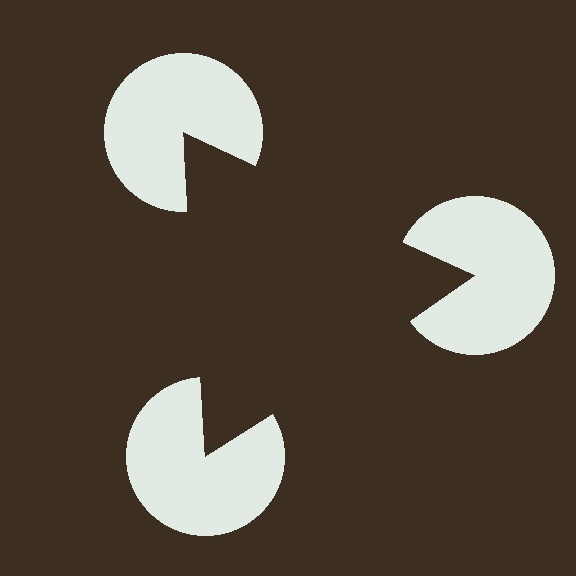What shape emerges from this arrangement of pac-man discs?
An illusory triangle — its edges are inferred from the aligned wedge cuts in the pac-man discs, not physically drawn.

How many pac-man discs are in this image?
There are 3 — one at each vertex of the illusory triangle.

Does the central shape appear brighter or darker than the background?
It typically appears slightly darker than the background, even though no actual brightness change is drawn.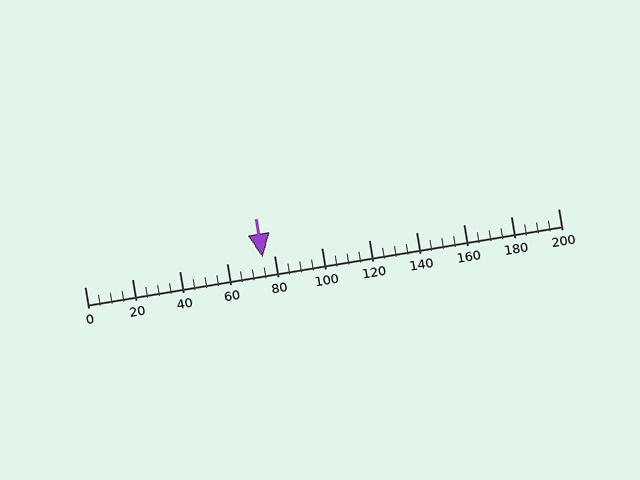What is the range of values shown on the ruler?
The ruler shows values from 0 to 200.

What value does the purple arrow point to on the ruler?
The purple arrow points to approximately 75.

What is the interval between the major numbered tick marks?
The major tick marks are spaced 20 units apart.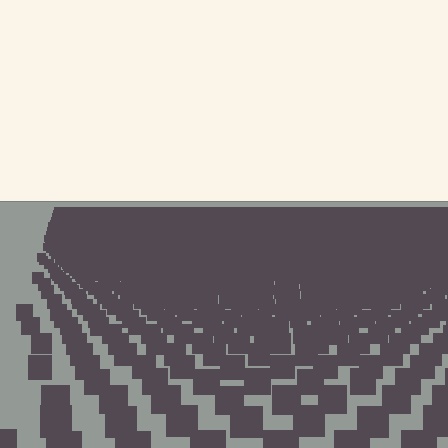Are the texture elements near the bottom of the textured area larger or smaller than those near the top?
Larger. Near the bottom, elements are closer to the viewer and appear at a bigger on-screen size.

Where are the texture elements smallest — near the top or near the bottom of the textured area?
Near the top.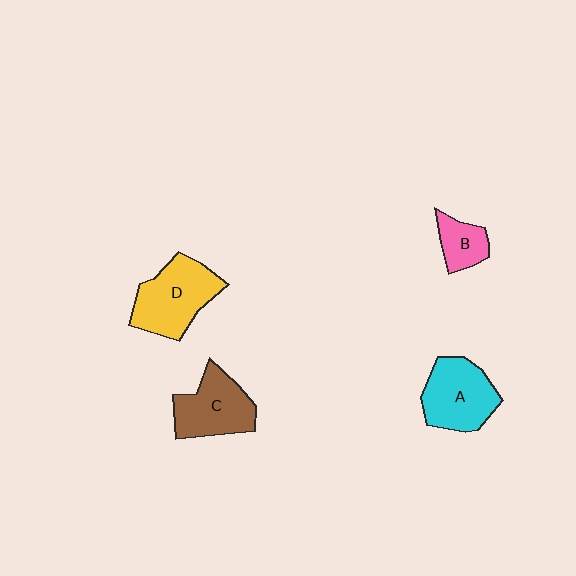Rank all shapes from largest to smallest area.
From largest to smallest: D (yellow), A (cyan), C (brown), B (pink).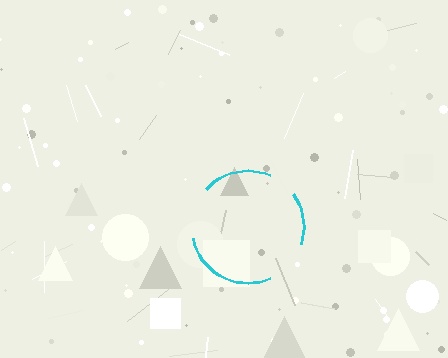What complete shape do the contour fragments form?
The contour fragments form a circle.